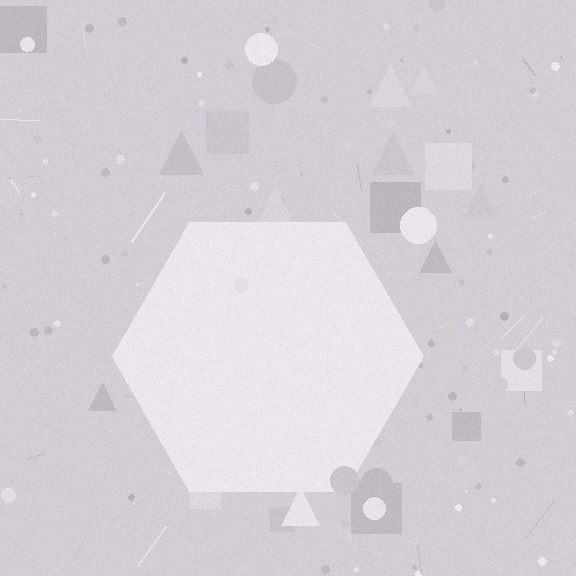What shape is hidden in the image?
A hexagon is hidden in the image.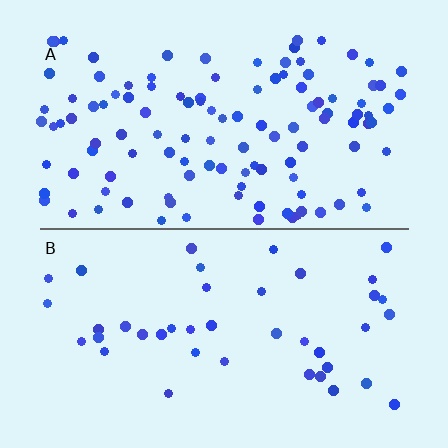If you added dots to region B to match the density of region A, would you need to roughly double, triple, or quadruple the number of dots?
Approximately triple.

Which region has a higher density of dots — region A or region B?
A (the top).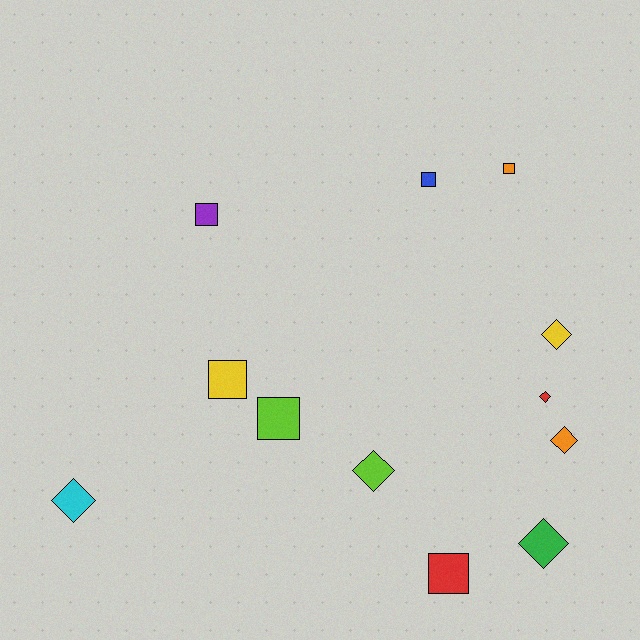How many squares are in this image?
There are 6 squares.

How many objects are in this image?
There are 12 objects.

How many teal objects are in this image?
There are no teal objects.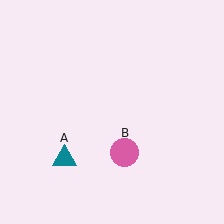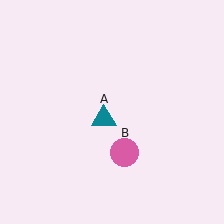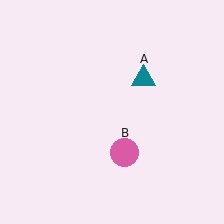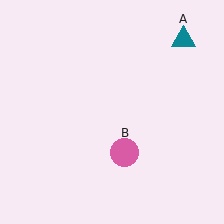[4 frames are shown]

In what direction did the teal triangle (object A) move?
The teal triangle (object A) moved up and to the right.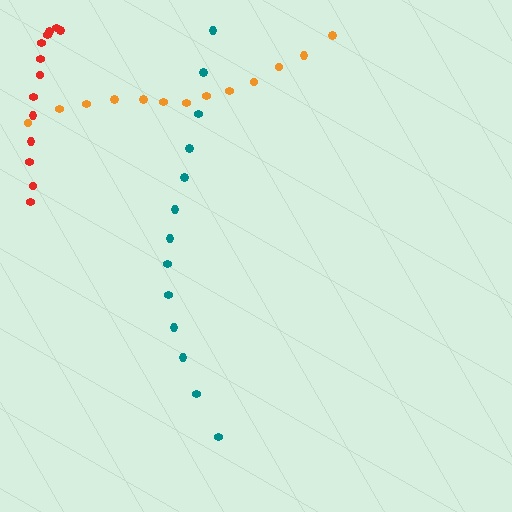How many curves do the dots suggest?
There are 3 distinct paths.